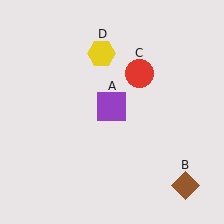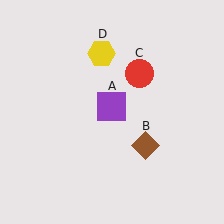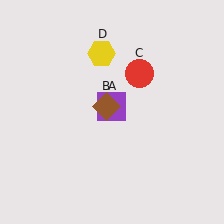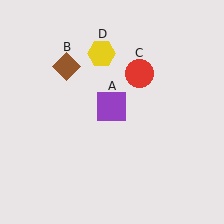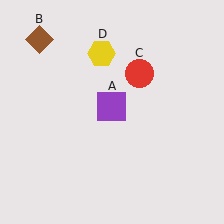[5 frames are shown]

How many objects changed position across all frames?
1 object changed position: brown diamond (object B).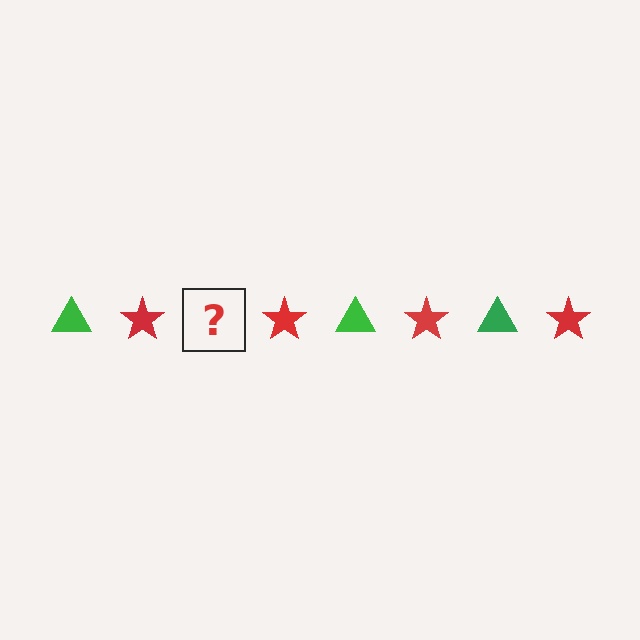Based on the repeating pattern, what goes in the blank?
The blank should be a green triangle.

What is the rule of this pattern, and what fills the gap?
The rule is that the pattern alternates between green triangle and red star. The gap should be filled with a green triangle.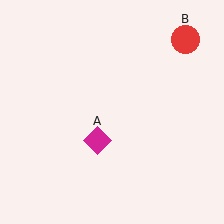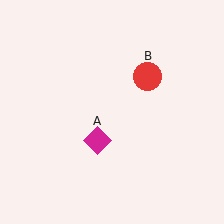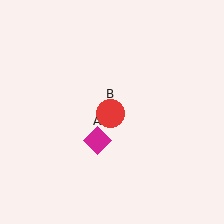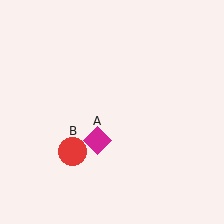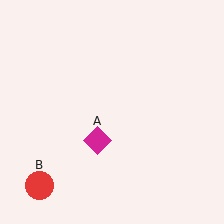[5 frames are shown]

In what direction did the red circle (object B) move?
The red circle (object B) moved down and to the left.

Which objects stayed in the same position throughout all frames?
Magenta diamond (object A) remained stationary.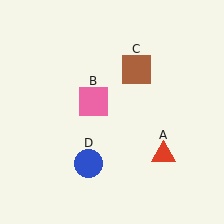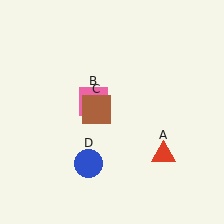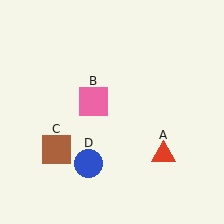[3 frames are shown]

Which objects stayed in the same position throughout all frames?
Red triangle (object A) and pink square (object B) and blue circle (object D) remained stationary.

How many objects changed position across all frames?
1 object changed position: brown square (object C).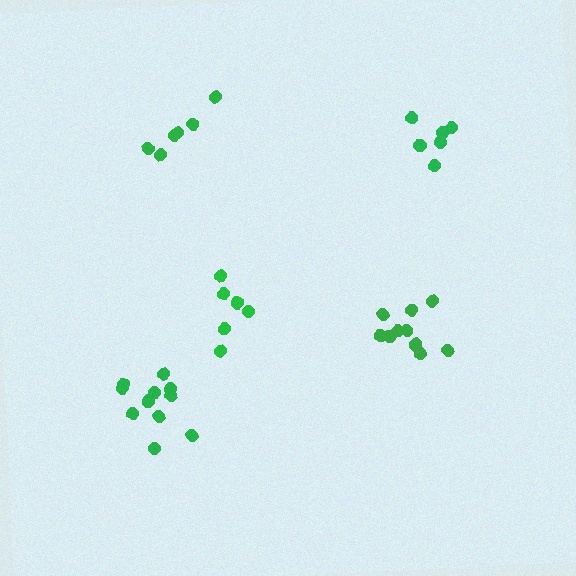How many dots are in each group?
Group 1: 6 dots, Group 2: 10 dots, Group 3: 6 dots, Group 4: 11 dots, Group 5: 6 dots (39 total).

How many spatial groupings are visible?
There are 5 spatial groupings.